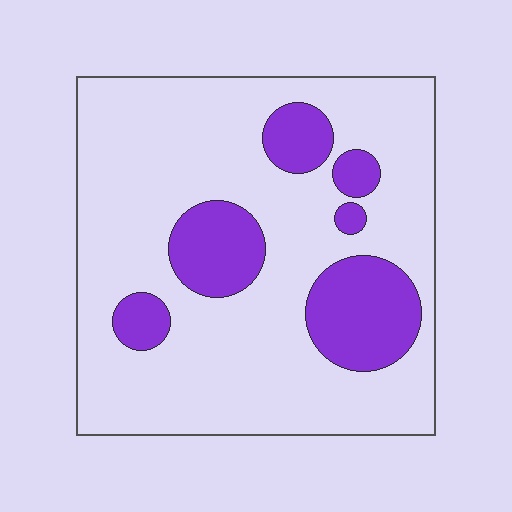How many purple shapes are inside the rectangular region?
6.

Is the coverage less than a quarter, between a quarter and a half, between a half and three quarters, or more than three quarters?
Less than a quarter.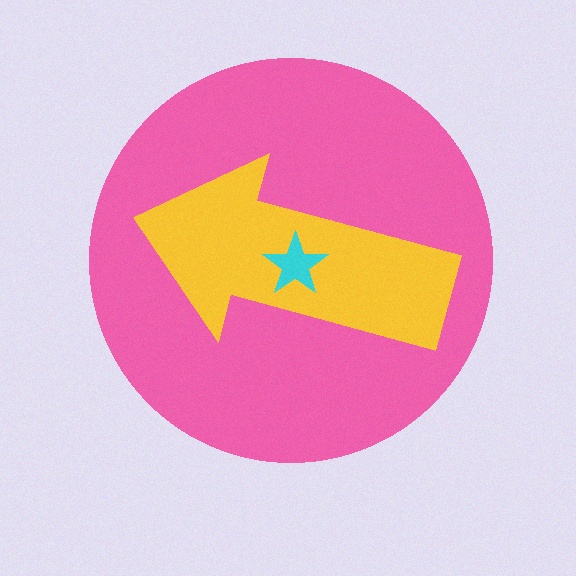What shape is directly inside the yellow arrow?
The cyan star.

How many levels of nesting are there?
3.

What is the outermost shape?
The pink circle.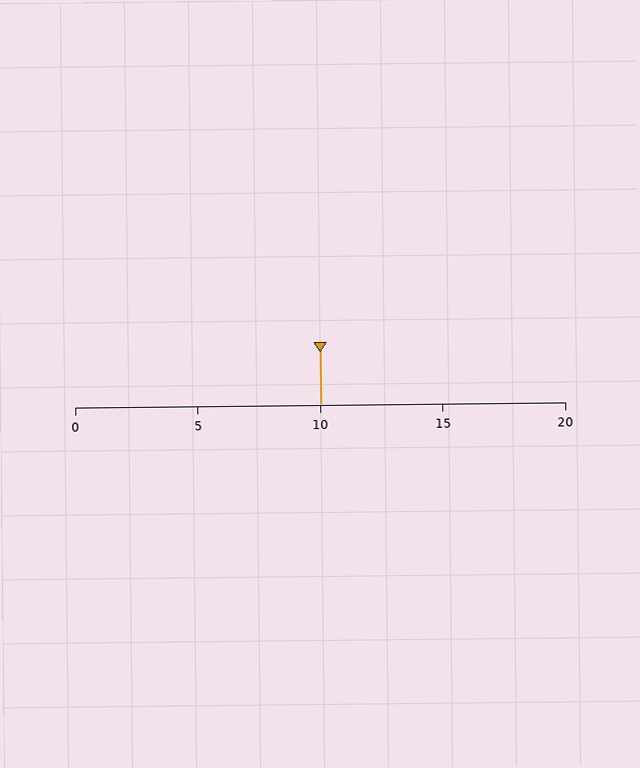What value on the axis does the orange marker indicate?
The marker indicates approximately 10.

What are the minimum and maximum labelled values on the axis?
The axis runs from 0 to 20.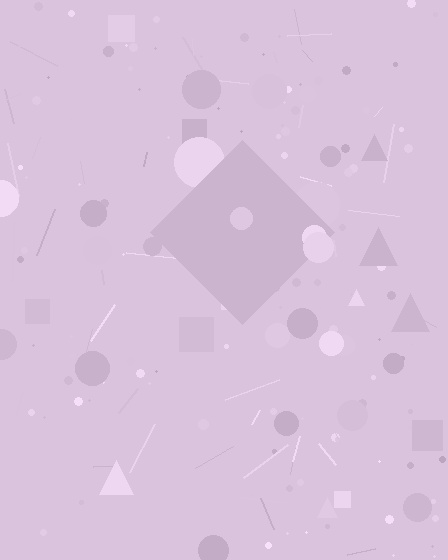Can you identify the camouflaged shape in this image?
The camouflaged shape is a diamond.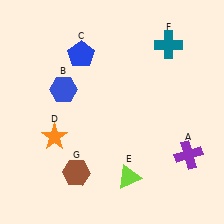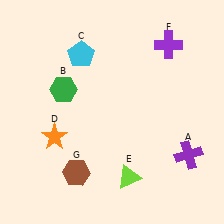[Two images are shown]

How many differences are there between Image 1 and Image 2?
There are 3 differences between the two images.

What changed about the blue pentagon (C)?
In Image 1, C is blue. In Image 2, it changed to cyan.